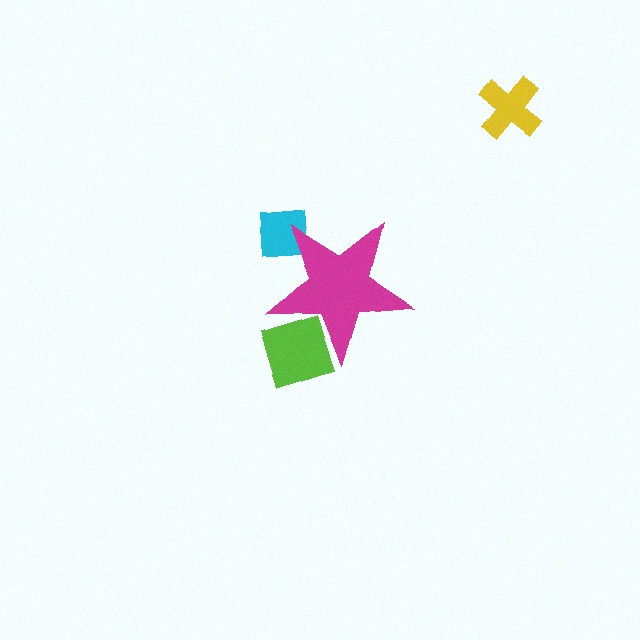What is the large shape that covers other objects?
A magenta star.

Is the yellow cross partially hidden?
No, the yellow cross is fully visible.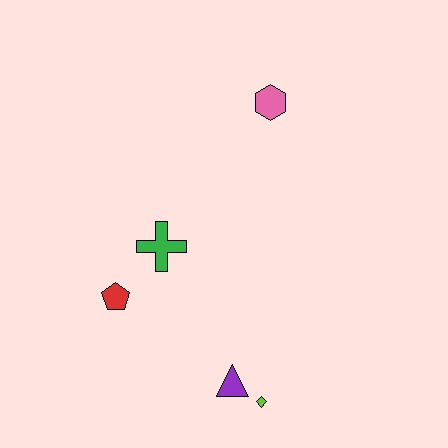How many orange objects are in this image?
There are no orange objects.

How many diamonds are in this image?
There is 1 diamond.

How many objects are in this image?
There are 5 objects.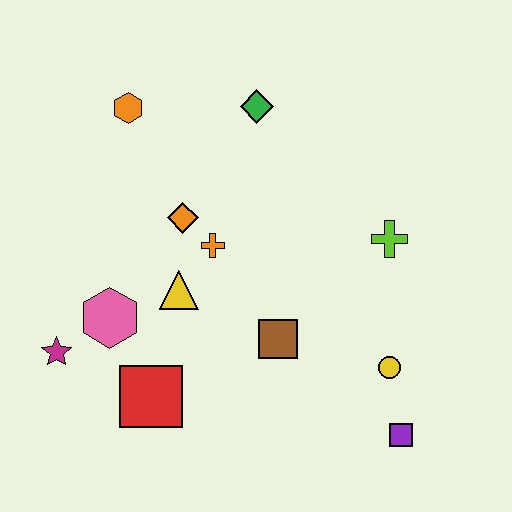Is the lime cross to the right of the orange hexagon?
Yes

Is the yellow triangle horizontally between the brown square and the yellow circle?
No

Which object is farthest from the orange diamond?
The purple square is farthest from the orange diamond.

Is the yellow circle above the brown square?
No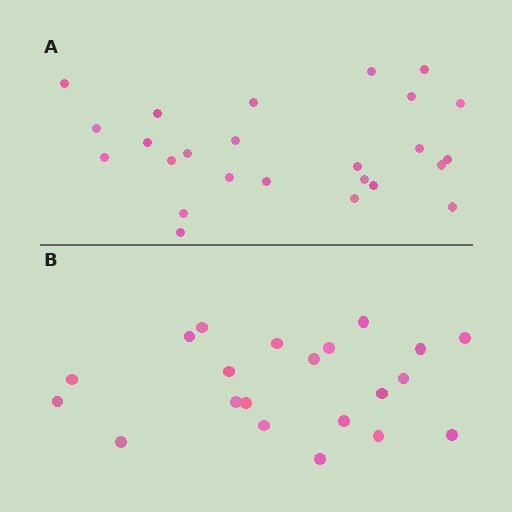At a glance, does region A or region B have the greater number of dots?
Region A (the top region) has more dots.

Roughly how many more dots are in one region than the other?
Region A has about 4 more dots than region B.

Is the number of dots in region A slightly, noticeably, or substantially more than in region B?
Region A has only slightly more — the two regions are fairly close. The ratio is roughly 1.2 to 1.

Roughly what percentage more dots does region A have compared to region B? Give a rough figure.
About 20% more.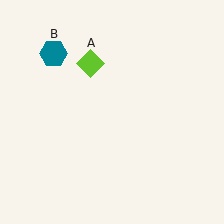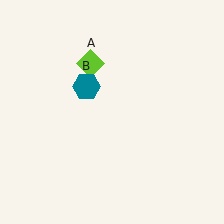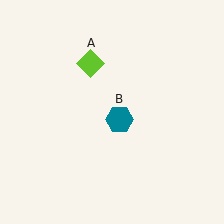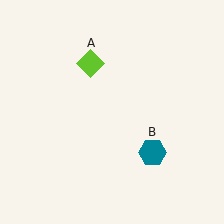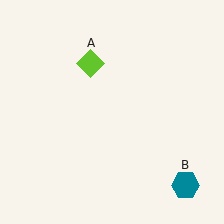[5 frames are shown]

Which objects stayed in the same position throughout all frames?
Lime diamond (object A) remained stationary.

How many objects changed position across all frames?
1 object changed position: teal hexagon (object B).